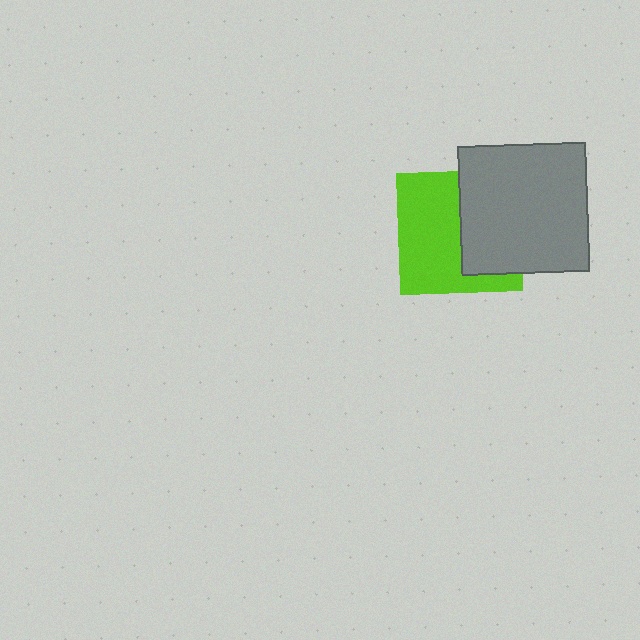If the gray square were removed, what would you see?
You would see the complete lime square.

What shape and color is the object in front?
The object in front is a gray square.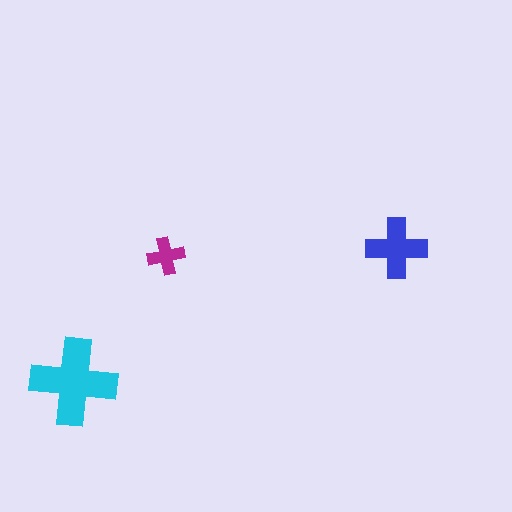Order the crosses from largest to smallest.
the cyan one, the blue one, the magenta one.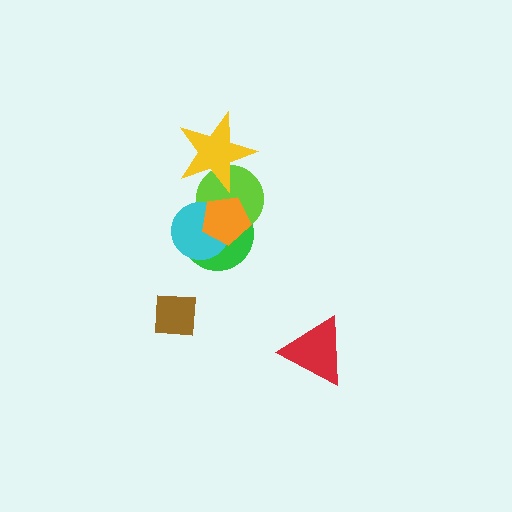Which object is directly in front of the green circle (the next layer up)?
The lime circle is directly in front of the green circle.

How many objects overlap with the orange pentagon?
3 objects overlap with the orange pentagon.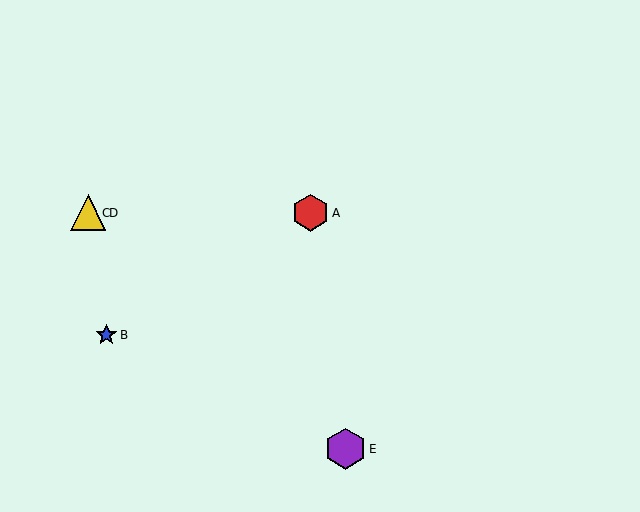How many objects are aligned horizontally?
3 objects (A, C, D) are aligned horizontally.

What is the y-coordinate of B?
Object B is at y≈335.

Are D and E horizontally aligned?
No, D is at y≈213 and E is at y≈449.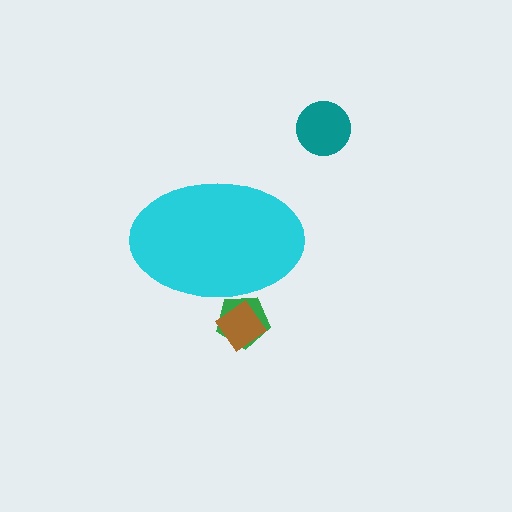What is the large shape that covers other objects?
A cyan ellipse.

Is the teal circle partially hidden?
No, the teal circle is fully visible.